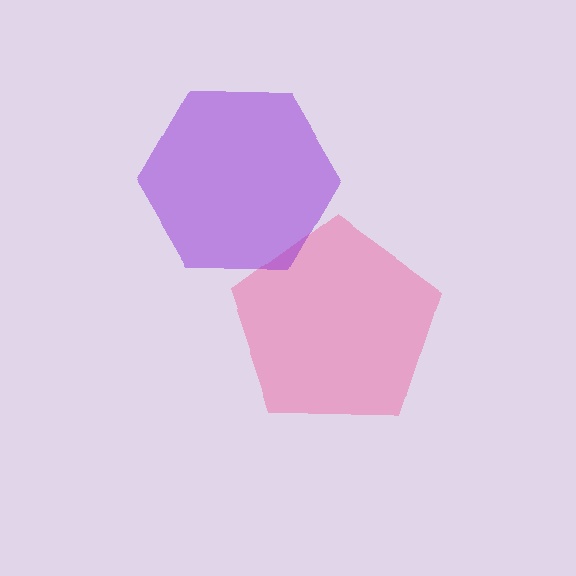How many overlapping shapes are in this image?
There are 2 overlapping shapes in the image.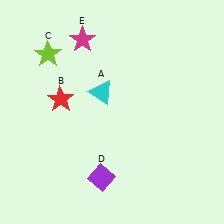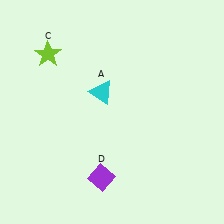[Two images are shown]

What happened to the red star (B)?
The red star (B) was removed in Image 2. It was in the top-left area of Image 1.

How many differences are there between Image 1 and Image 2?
There are 2 differences between the two images.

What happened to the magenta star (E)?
The magenta star (E) was removed in Image 2. It was in the top-left area of Image 1.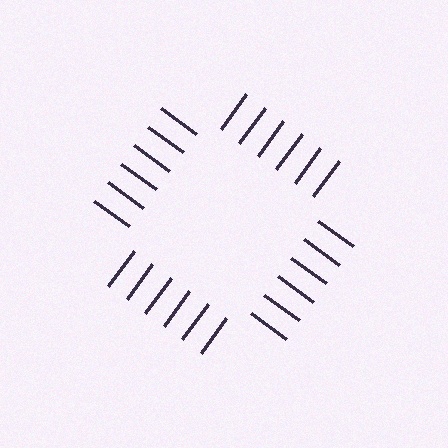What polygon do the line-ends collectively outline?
An illusory square — the line segments terminate on its edges but no continuous stroke is drawn.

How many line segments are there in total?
24 — 6 along each of the 4 edges.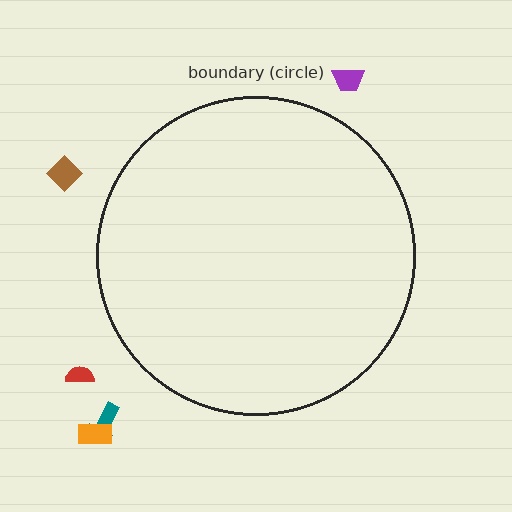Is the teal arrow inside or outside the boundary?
Outside.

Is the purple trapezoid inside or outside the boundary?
Outside.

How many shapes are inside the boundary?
0 inside, 5 outside.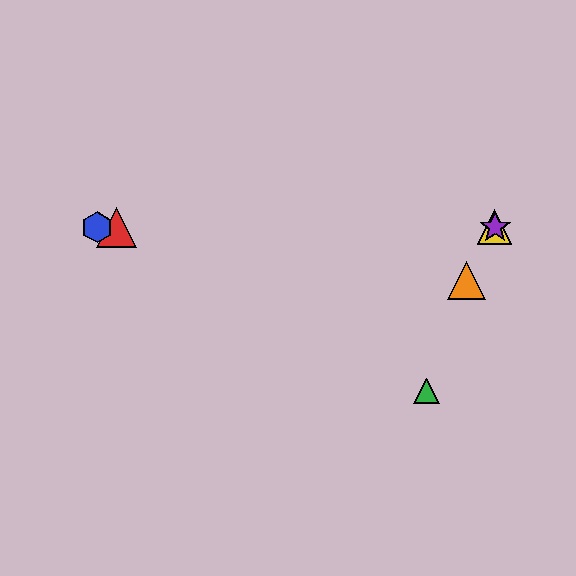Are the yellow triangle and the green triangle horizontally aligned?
No, the yellow triangle is at y≈227 and the green triangle is at y≈391.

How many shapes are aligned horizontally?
4 shapes (the red triangle, the blue hexagon, the yellow triangle, the purple star) are aligned horizontally.